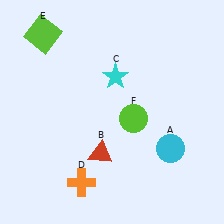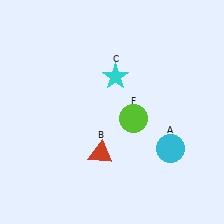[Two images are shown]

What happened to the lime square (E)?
The lime square (E) was removed in Image 2. It was in the top-left area of Image 1.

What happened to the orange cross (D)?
The orange cross (D) was removed in Image 2. It was in the bottom-left area of Image 1.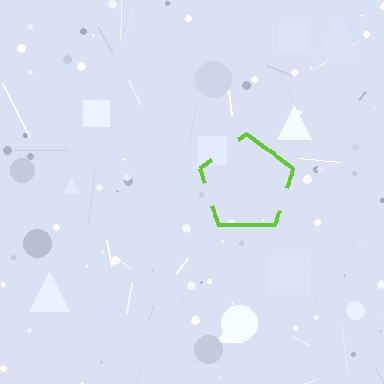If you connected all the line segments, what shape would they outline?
They would outline a pentagon.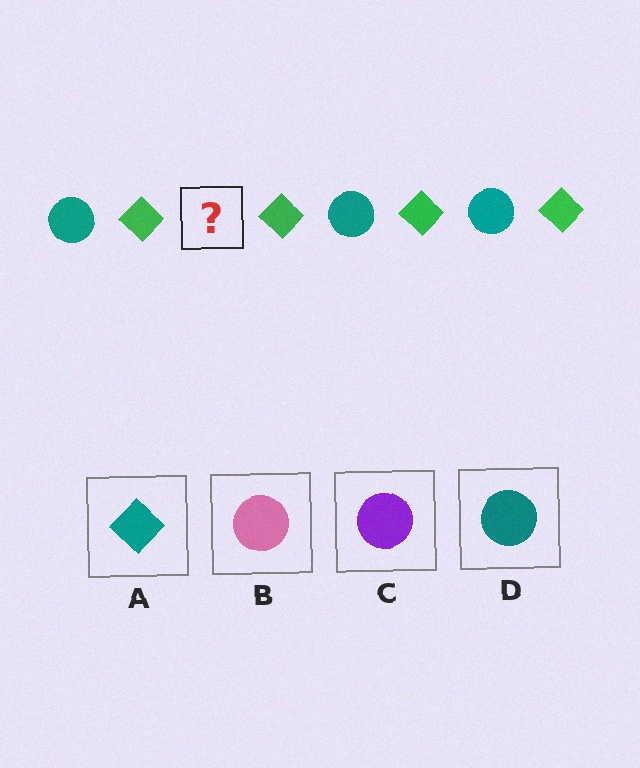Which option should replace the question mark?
Option D.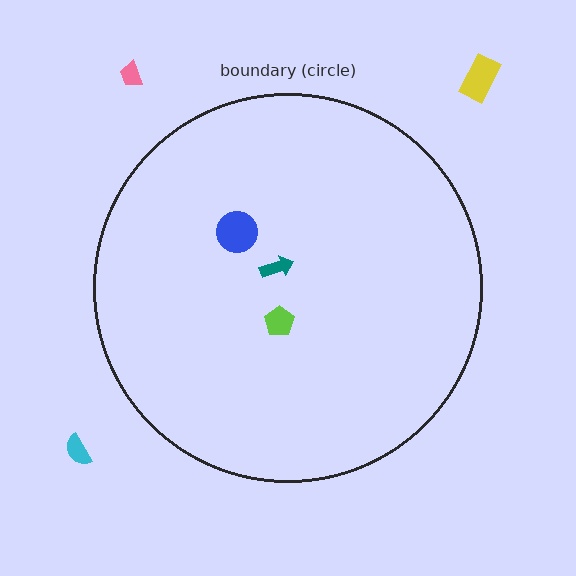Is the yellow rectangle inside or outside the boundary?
Outside.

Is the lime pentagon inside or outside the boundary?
Inside.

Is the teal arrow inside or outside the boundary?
Inside.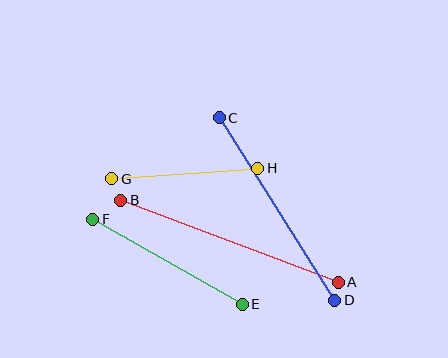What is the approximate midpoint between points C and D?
The midpoint is at approximately (277, 209) pixels.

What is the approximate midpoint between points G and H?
The midpoint is at approximately (185, 173) pixels.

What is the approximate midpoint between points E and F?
The midpoint is at approximately (167, 262) pixels.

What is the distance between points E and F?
The distance is approximately 172 pixels.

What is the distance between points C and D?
The distance is approximately 216 pixels.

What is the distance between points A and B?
The distance is approximately 232 pixels.